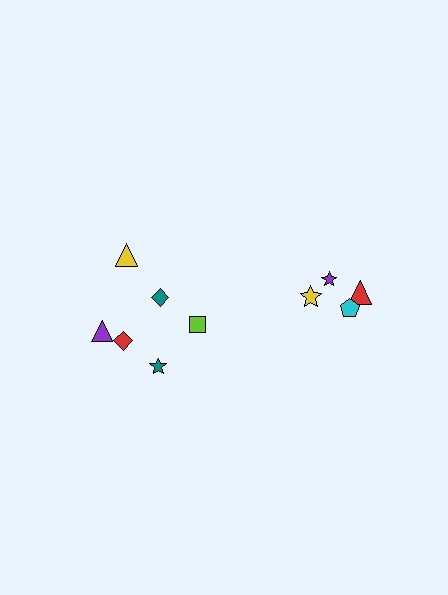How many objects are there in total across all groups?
There are 10 objects.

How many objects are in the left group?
There are 6 objects.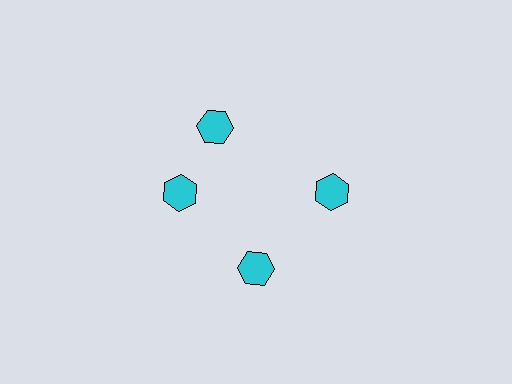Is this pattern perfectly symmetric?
No. The 4 cyan hexagons are arranged in a ring, but one element near the 12 o'clock position is rotated out of alignment along the ring, breaking the 4-fold rotational symmetry.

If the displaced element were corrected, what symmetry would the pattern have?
It would have 4-fold rotational symmetry — the pattern would map onto itself every 90 degrees.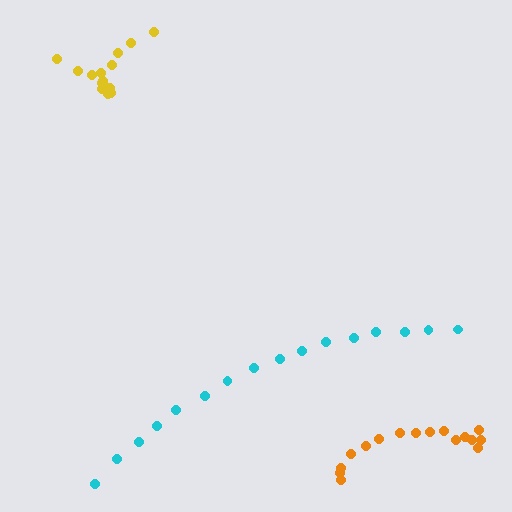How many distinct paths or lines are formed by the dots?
There are 3 distinct paths.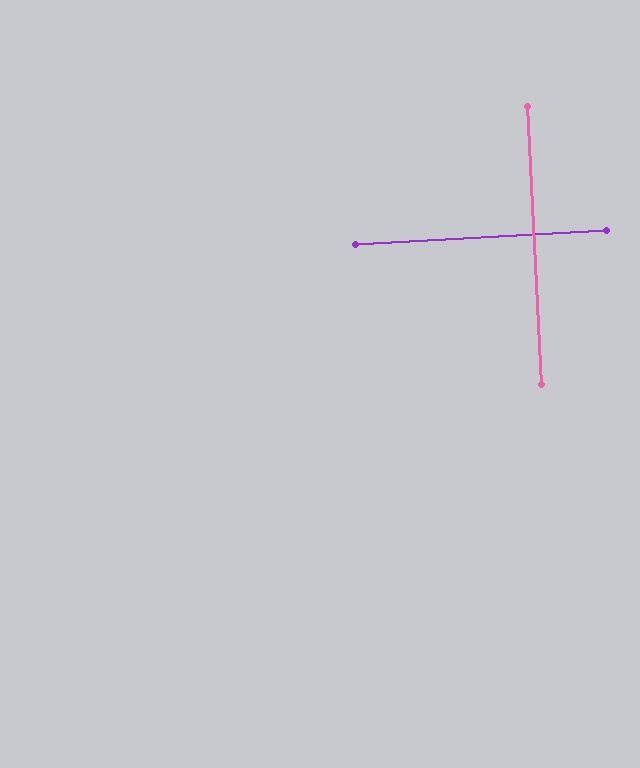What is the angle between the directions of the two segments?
Approximately 90 degrees.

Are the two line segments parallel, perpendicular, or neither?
Perpendicular — they meet at approximately 90°.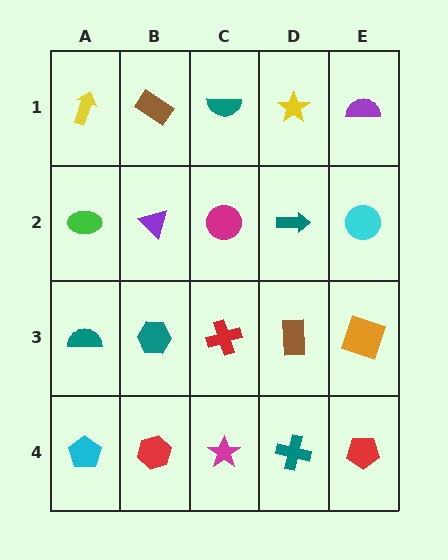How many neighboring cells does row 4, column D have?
3.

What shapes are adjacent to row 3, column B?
A purple triangle (row 2, column B), a red hexagon (row 4, column B), a teal semicircle (row 3, column A), a red cross (row 3, column C).